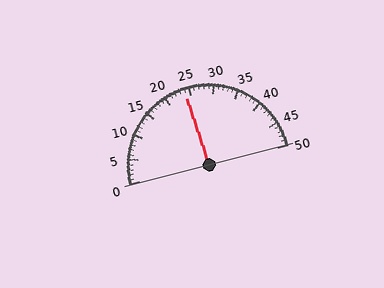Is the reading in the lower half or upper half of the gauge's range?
The reading is in the lower half of the range (0 to 50).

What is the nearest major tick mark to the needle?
The nearest major tick mark is 25.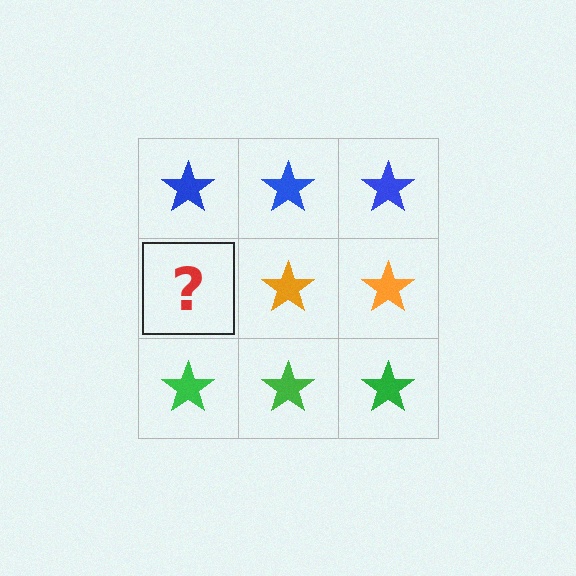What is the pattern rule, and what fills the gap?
The rule is that each row has a consistent color. The gap should be filled with an orange star.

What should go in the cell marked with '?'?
The missing cell should contain an orange star.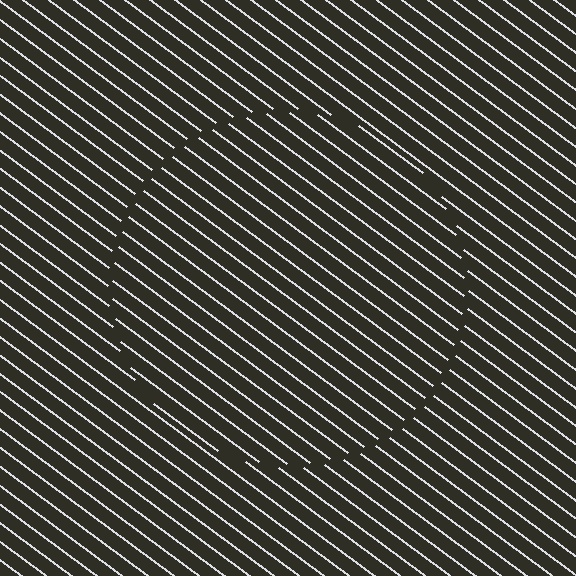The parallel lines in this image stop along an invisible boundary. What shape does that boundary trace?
An illusory circle. The interior of the shape contains the same grating, shifted by half a period — the contour is defined by the phase discontinuity where line-ends from the inner and outer gratings abut.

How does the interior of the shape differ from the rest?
The interior of the shape contains the same grating, shifted by half a period — the contour is defined by the phase discontinuity where line-ends from the inner and outer gratings abut.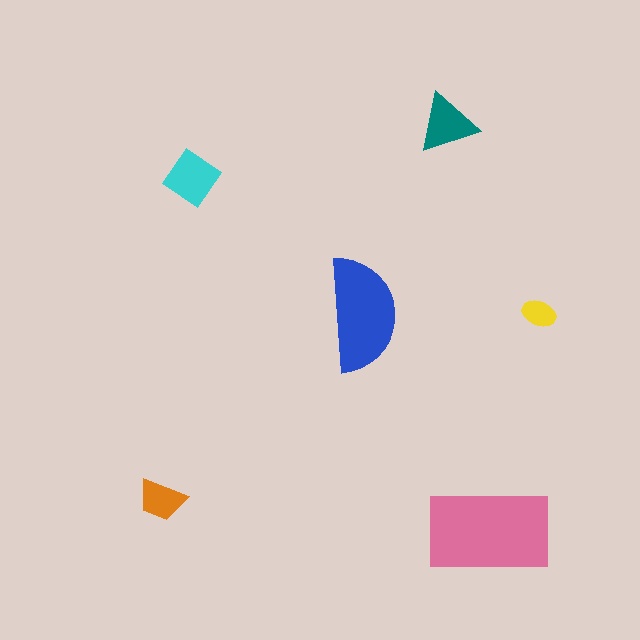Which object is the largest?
The pink rectangle.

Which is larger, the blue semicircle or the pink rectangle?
The pink rectangle.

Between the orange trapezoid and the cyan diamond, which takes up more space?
The cyan diamond.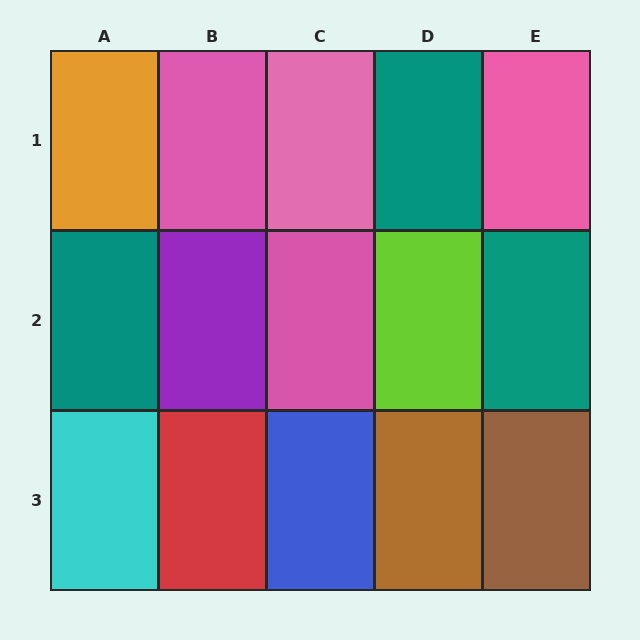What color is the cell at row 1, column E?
Pink.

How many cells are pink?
4 cells are pink.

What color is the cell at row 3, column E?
Brown.